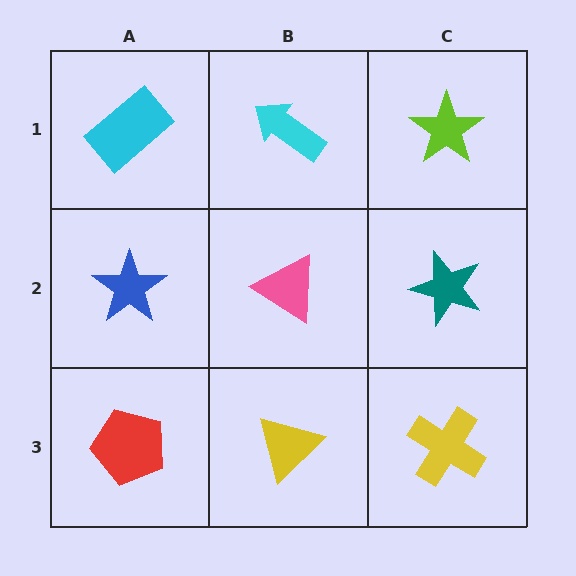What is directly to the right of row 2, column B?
A teal star.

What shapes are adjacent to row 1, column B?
A pink triangle (row 2, column B), a cyan rectangle (row 1, column A), a lime star (row 1, column C).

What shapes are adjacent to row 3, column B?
A pink triangle (row 2, column B), a red pentagon (row 3, column A), a yellow cross (row 3, column C).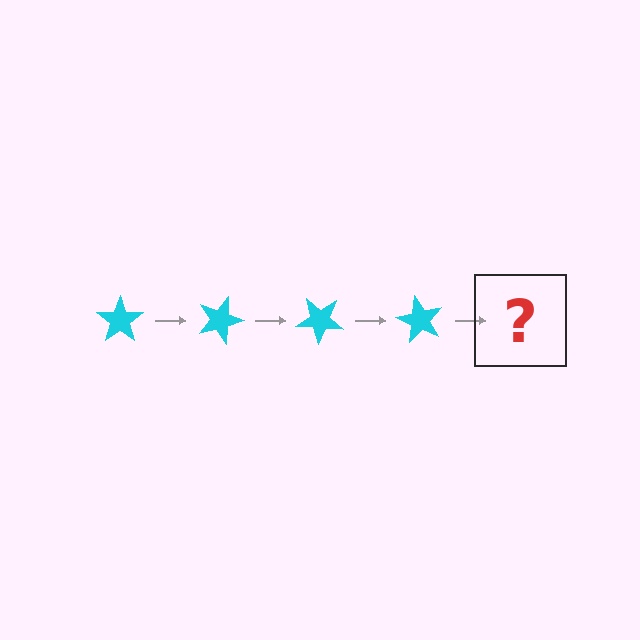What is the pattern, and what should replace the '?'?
The pattern is that the star rotates 20 degrees each step. The '?' should be a cyan star rotated 80 degrees.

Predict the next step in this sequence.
The next step is a cyan star rotated 80 degrees.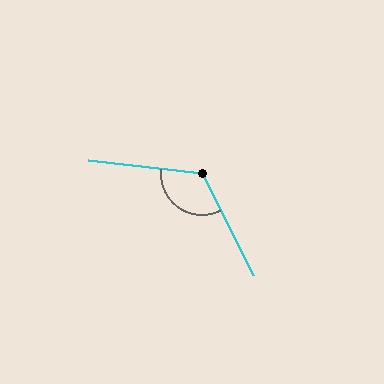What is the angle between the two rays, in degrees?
Approximately 123 degrees.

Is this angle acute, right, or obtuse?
It is obtuse.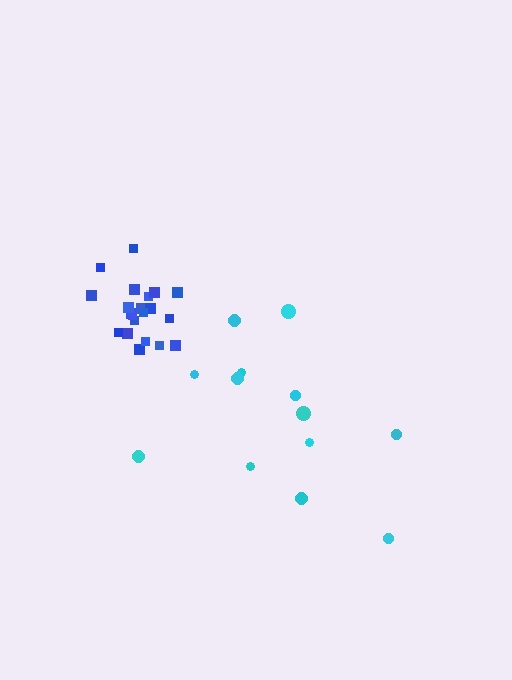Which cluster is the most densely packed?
Blue.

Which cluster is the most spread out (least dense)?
Cyan.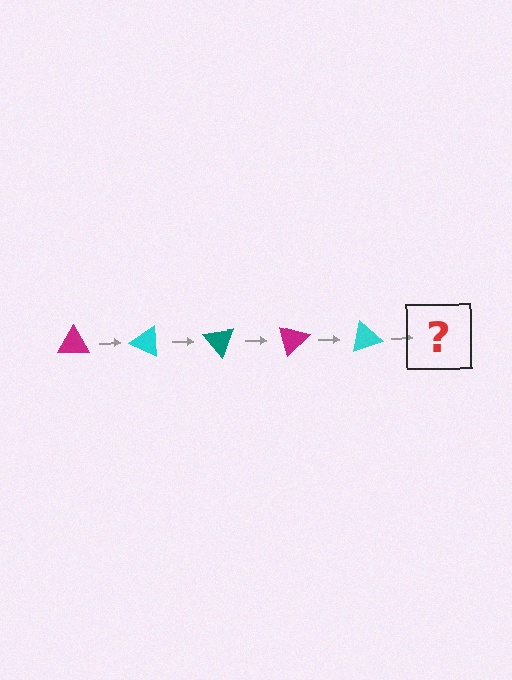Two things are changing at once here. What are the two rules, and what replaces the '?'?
The two rules are that it rotates 25 degrees each step and the color cycles through magenta, cyan, and teal. The '?' should be a teal triangle, rotated 125 degrees from the start.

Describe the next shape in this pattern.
It should be a teal triangle, rotated 125 degrees from the start.